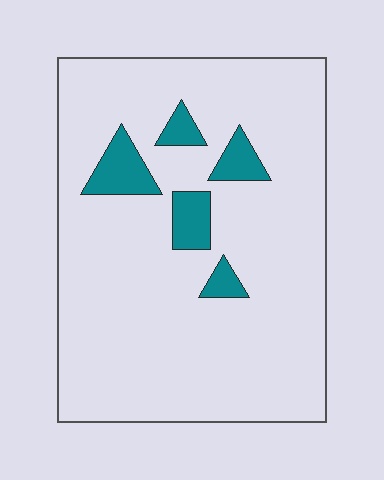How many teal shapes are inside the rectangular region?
5.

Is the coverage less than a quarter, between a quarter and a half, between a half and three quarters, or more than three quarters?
Less than a quarter.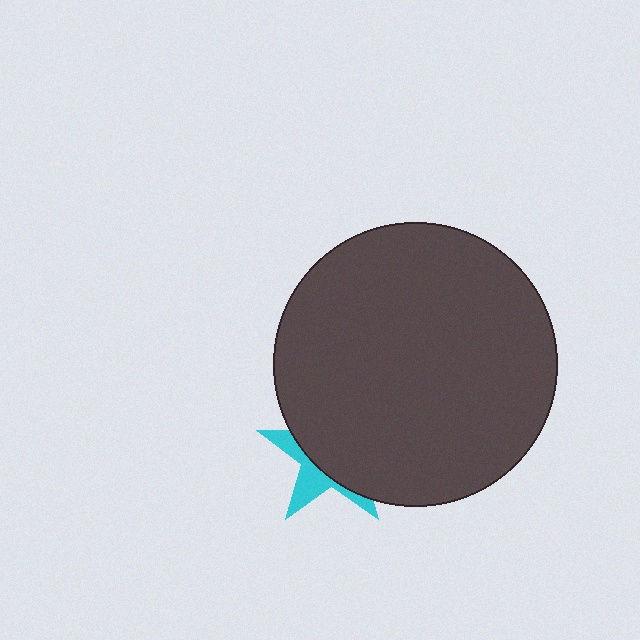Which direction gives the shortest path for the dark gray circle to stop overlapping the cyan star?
Moving toward the upper-right gives the shortest separation.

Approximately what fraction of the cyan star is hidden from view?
Roughly 67% of the cyan star is hidden behind the dark gray circle.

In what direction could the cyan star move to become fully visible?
The cyan star could move toward the lower-left. That would shift it out from behind the dark gray circle entirely.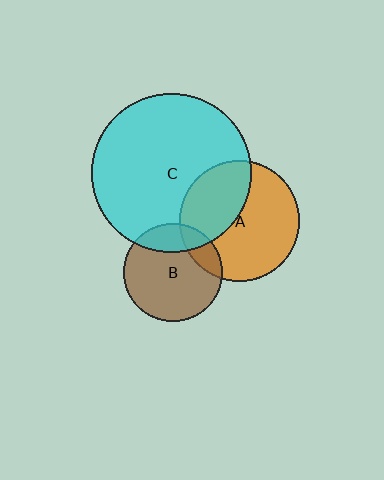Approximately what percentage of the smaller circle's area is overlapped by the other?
Approximately 20%.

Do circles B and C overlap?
Yes.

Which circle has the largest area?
Circle C (cyan).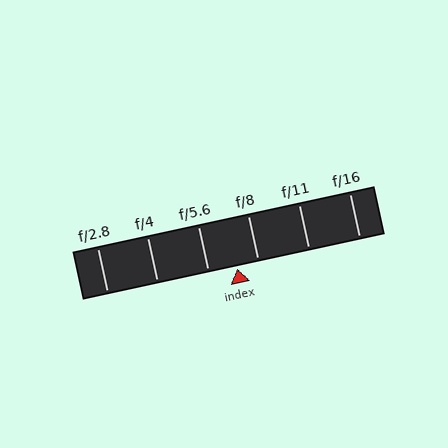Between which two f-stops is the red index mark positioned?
The index mark is between f/5.6 and f/8.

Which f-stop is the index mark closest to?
The index mark is closest to f/8.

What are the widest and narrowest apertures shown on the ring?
The widest aperture shown is f/2.8 and the narrowest is f/16.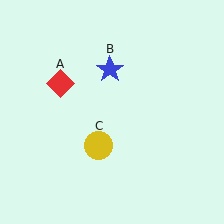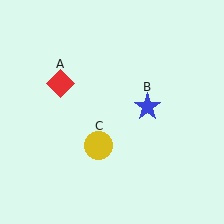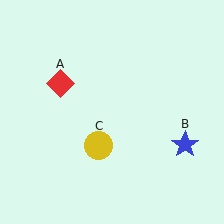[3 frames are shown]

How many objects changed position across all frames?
1 object changed position: blue star (object B).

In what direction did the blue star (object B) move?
The blue star (object B) moved down and to the right.